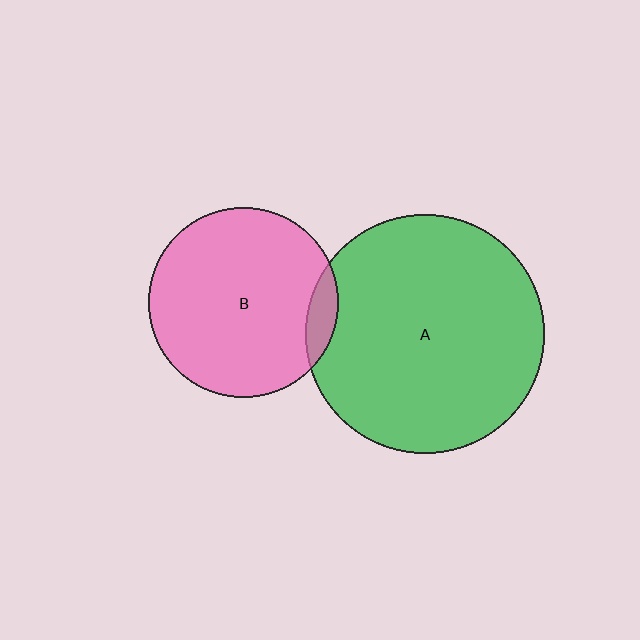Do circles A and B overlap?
Yes.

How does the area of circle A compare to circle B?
Approximately 1.6 times.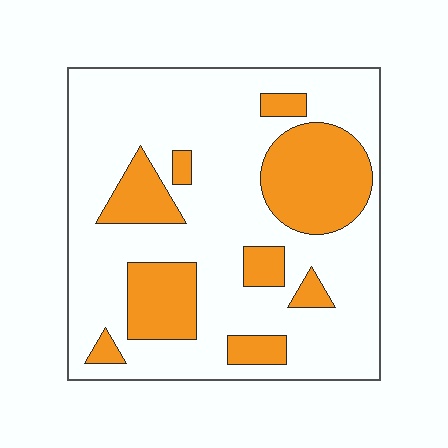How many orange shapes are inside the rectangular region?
9.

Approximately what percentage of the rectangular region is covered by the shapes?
Approximately 25%.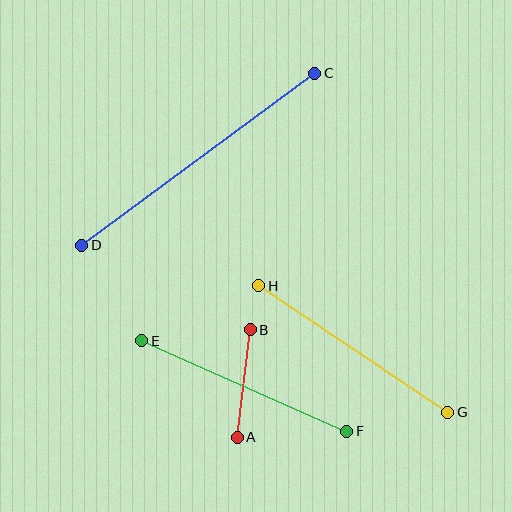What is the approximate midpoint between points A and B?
The midpoint is at approximately (244, 384) pixels.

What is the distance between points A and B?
The distance is approximately 108 pixels.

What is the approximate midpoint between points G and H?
The midpoint is at approximately (353, 349) pixels.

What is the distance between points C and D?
The distance is approximately 289 pixels.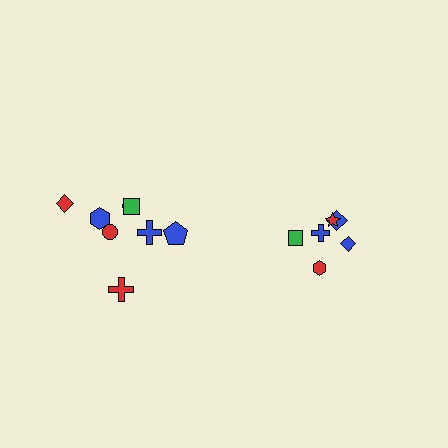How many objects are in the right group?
There are 6 objects.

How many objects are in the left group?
There are 8 objects.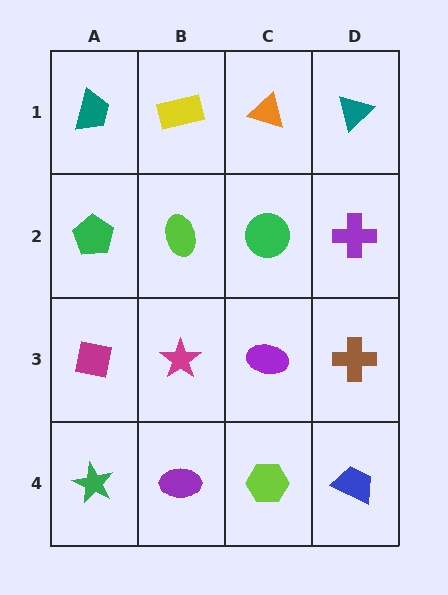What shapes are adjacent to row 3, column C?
A green circle (row 2, column C), a lime hexagon (row 4, column C), a magenta star (row 3, column B), a brown cross (row 3, column D).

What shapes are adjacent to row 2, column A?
A teal trapezoid (row 1, column A), a magenta square (row 3, column A), a lime ellipse (row 2, column B).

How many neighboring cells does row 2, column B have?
4.